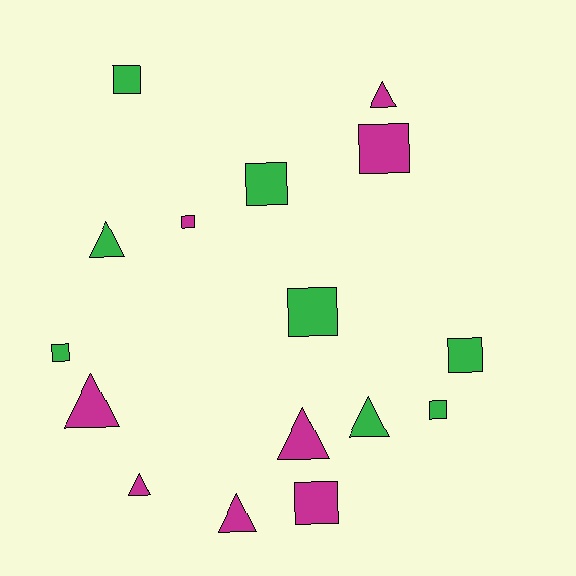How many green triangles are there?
There are 2 green triangles.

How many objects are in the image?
There are 16 objects.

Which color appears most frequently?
Green, with 8 objects.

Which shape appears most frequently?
Square, with 9 objects.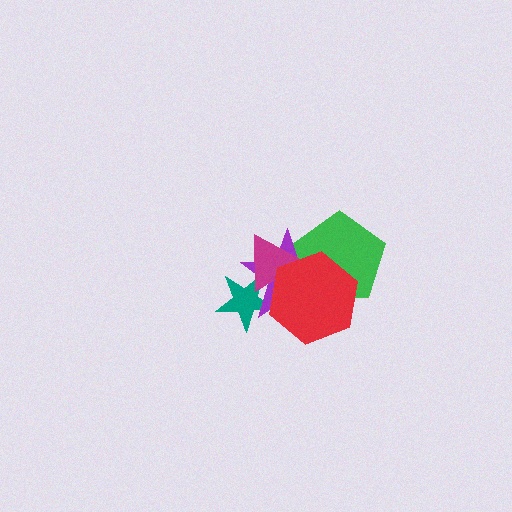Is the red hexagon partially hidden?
No, no other shape covers it.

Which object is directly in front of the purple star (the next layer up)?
The green pentagon is directly in front of the purple star.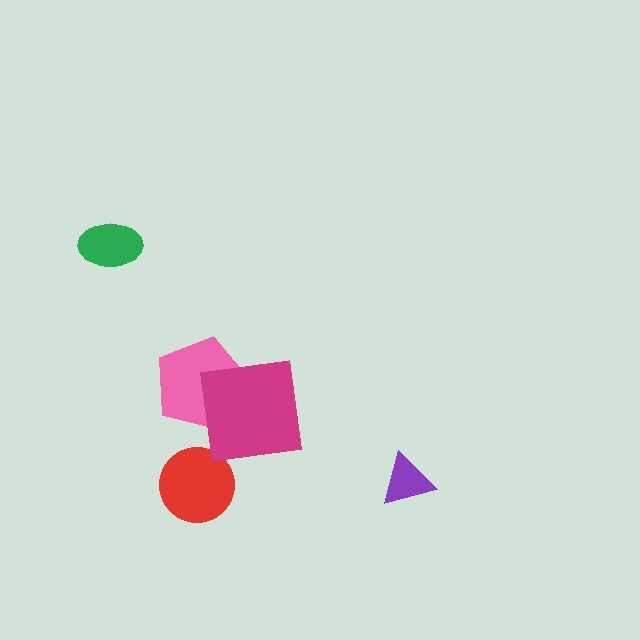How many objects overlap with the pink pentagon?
1 object overlaps with the pink pentagon.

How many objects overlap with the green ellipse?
0 objects overlap with the green ellipse.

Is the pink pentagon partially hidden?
Yes, it is partially covered by another shape.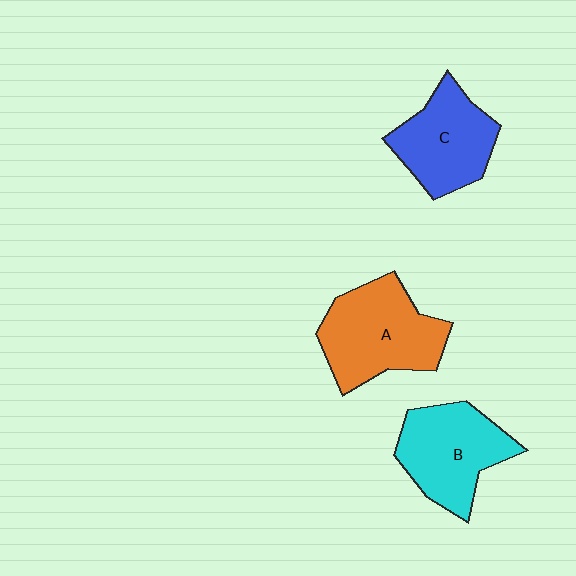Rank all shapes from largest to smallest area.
From largest to smallest: A (orange), B (cyan), C (blue).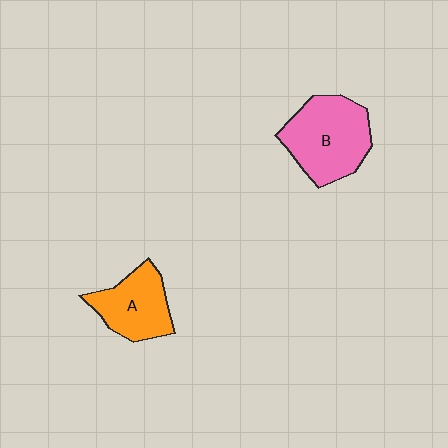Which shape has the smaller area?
Shape A (orange).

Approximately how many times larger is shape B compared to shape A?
Approximately 1.4 times.